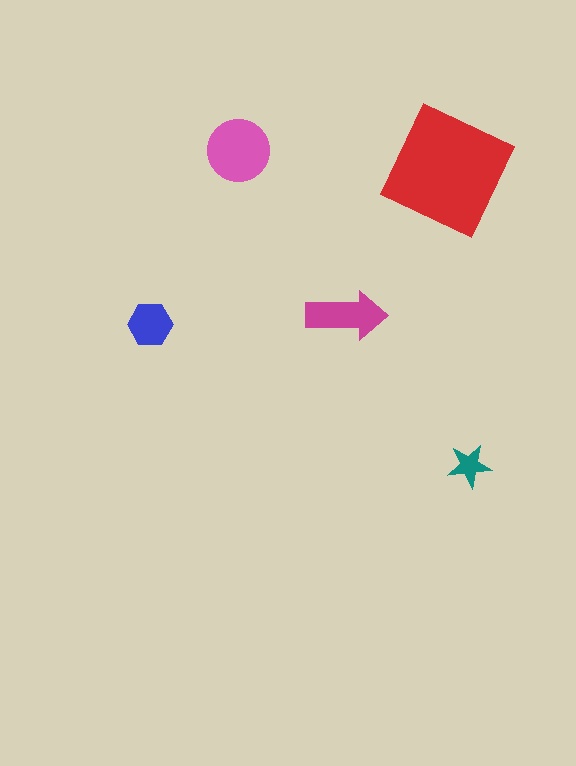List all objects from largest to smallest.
The red square, the pink circle, the magenta arrow, the blue hexagon, the teal star.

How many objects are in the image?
There are 5 objects in the image.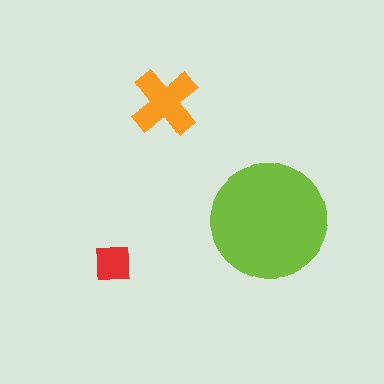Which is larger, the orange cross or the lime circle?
The lime circle.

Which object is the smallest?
The red square.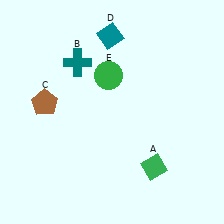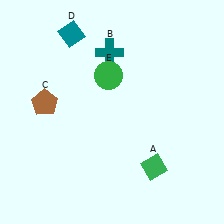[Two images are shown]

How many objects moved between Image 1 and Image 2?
2 objects moved between the two images.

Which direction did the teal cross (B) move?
The teal cross (B) moved right.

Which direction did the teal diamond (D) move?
The teal diamond (D) moved left.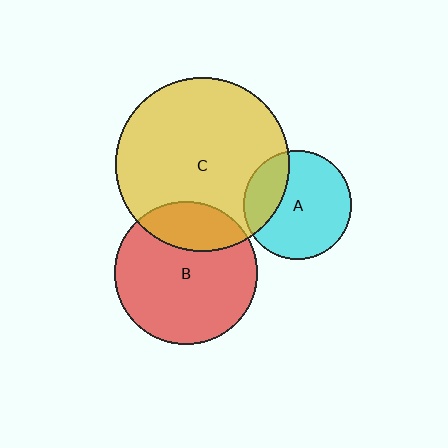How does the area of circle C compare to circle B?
Approximately 1.5 times.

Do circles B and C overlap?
Yes.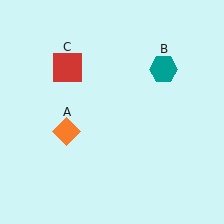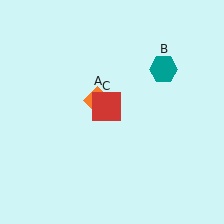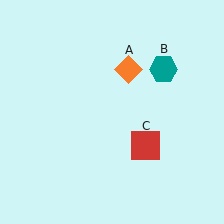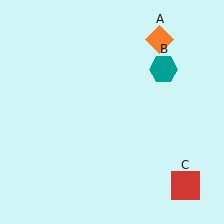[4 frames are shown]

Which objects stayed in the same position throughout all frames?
Teal hexagon (object B) remained stationary.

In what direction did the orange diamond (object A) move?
The orange diamond (object A) moved up and to the right.